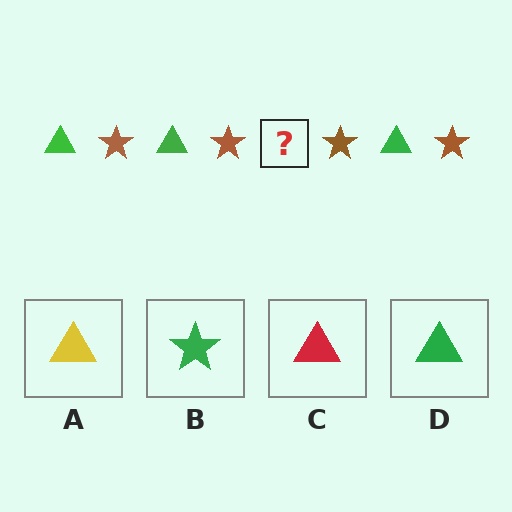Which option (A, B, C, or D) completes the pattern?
D.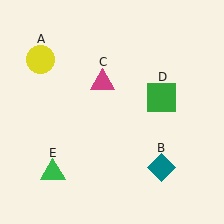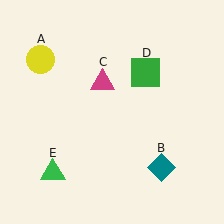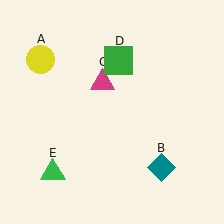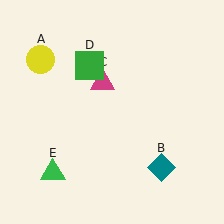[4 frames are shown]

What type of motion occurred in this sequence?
The green square (object D) rotated counterclockwise around the center of the scene.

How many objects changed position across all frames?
1 object changed position: green square (object D).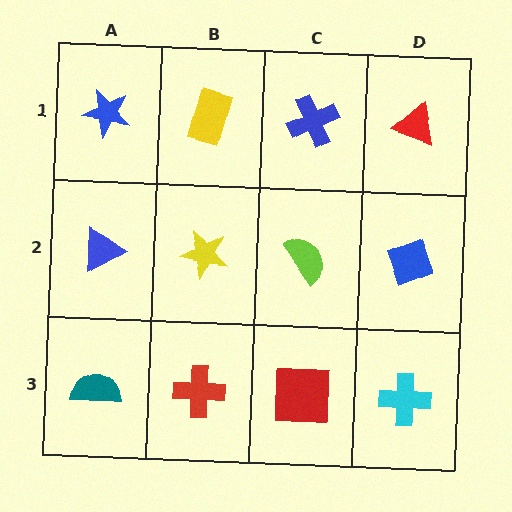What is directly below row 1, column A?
A blue triangle.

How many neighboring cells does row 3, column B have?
3.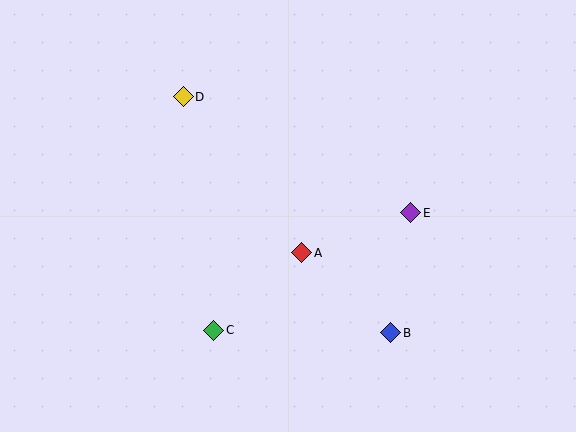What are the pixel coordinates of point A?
Point A is at (302, 253).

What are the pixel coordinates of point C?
Point C is at (214, 330).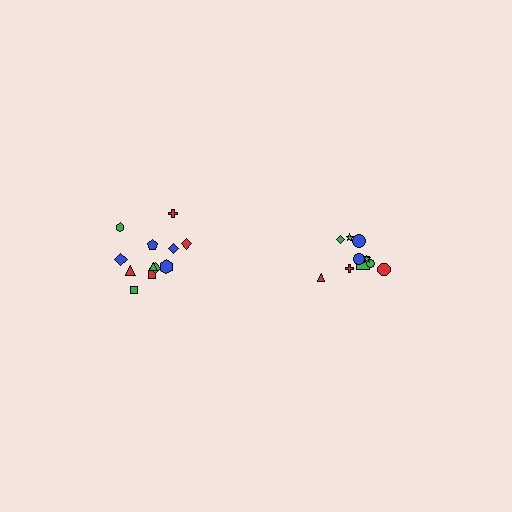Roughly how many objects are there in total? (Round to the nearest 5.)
Roughly 20 objects in total.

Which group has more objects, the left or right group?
The left group.